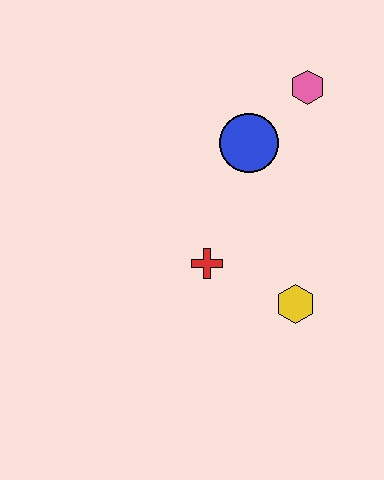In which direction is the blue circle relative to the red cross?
The blue circle is above the red cross.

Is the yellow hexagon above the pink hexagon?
No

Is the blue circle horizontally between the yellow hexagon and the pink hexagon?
No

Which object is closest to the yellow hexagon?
The red cross is closest to the yellow hexagon.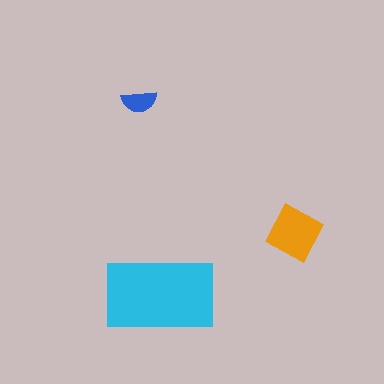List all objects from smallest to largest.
The blue semicircle, the orange square, the cyan rectangle.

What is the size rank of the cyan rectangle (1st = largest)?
1st.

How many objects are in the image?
There are 3 objects in the image.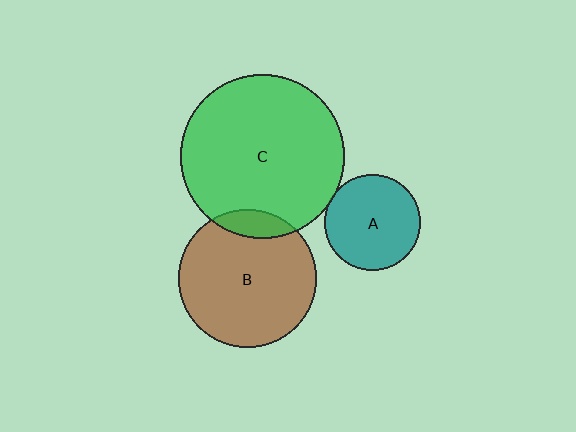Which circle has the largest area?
Circle C (green).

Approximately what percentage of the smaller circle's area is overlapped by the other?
Approximately 5%.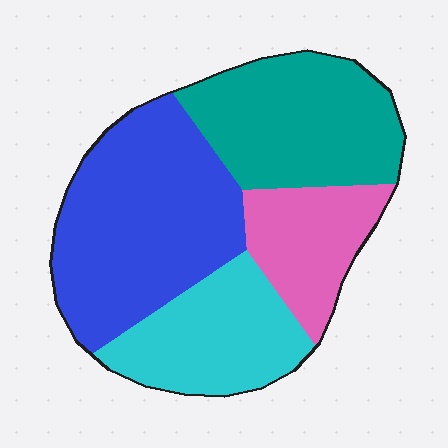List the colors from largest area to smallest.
From largest to smallest: blue, teal, cyan, pink.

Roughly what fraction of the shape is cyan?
Cyan takes up about one fifth (1/5) of the shape.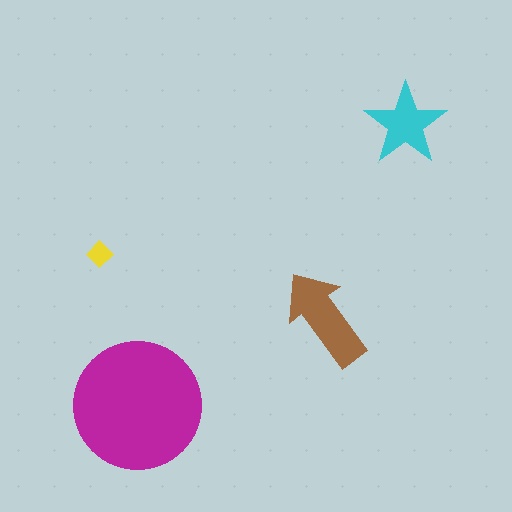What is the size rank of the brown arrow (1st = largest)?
2nd.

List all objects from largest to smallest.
The magenta circle, the brown arrow, the cyan star, the yellow diamond.